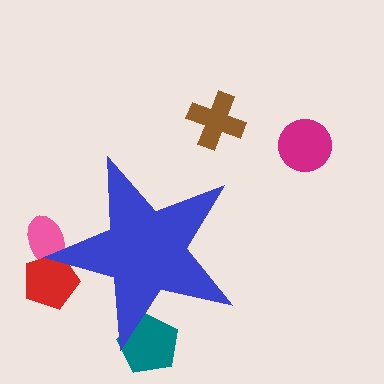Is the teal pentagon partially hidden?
Yes, the teal pentagon is partially hidden behind the blue star.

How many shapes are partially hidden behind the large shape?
3 shapes are partially hidden.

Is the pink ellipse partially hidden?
Yes, the pink ellipse is partially hidden behind the blue star.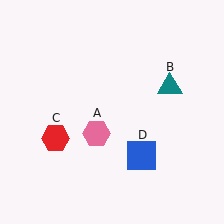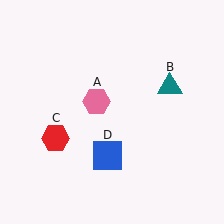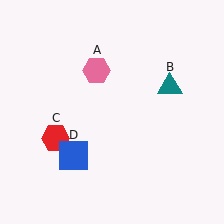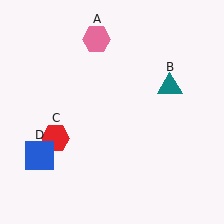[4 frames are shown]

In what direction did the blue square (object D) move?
The blue square (object D) moved left.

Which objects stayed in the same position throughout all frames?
Teal triangle (object B) and red hexagon (object C) remained stationary.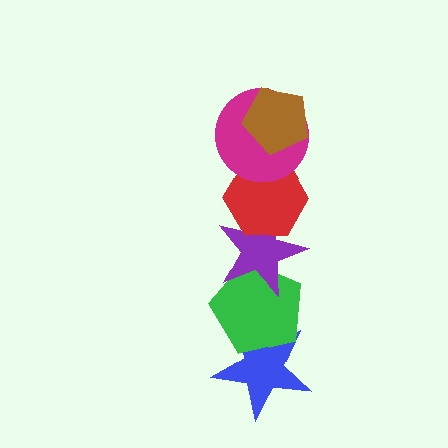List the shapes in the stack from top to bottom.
From top to bottom: the brown pentagon, the magenta circle, the red hexagon, the purple star, the green pentagon, the blue star.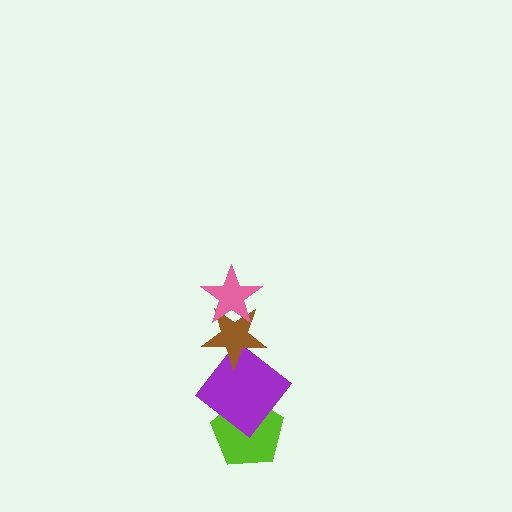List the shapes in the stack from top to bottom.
From top to bottom: the pink star, the brown star, the purple diamond, the lime pentagon.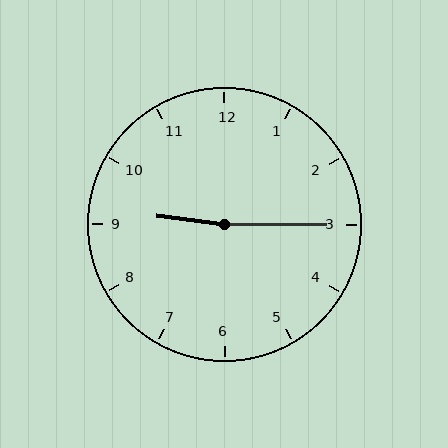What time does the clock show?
9:15.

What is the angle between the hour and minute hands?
Approximately 172 degrees.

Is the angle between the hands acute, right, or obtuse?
It is obtuse.